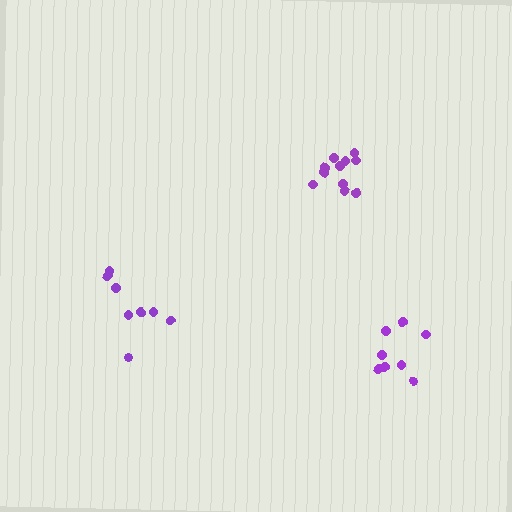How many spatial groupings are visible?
There are 3 spatial groupings.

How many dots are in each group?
Group 1: 8 dots, Group 2: 8 dots, Group 3: 11 dots (27 total).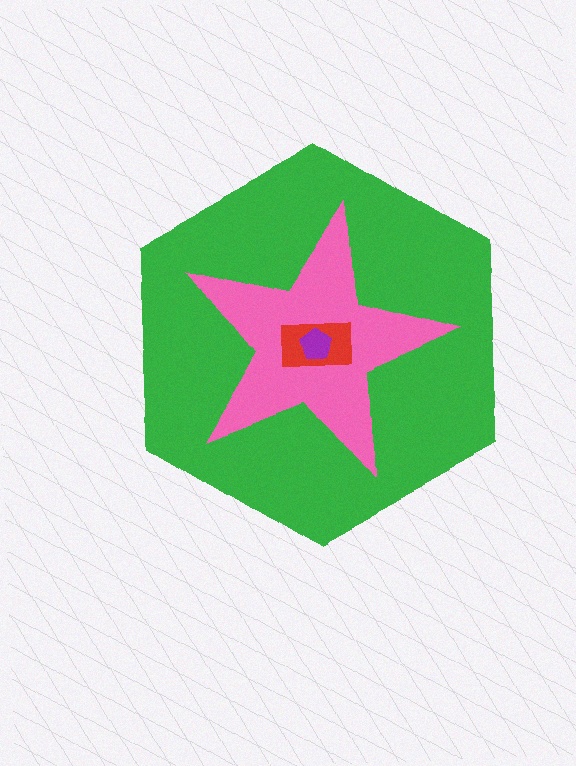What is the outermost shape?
The green hexagon.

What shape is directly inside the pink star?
The red rectangle.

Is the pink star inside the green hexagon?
Yes.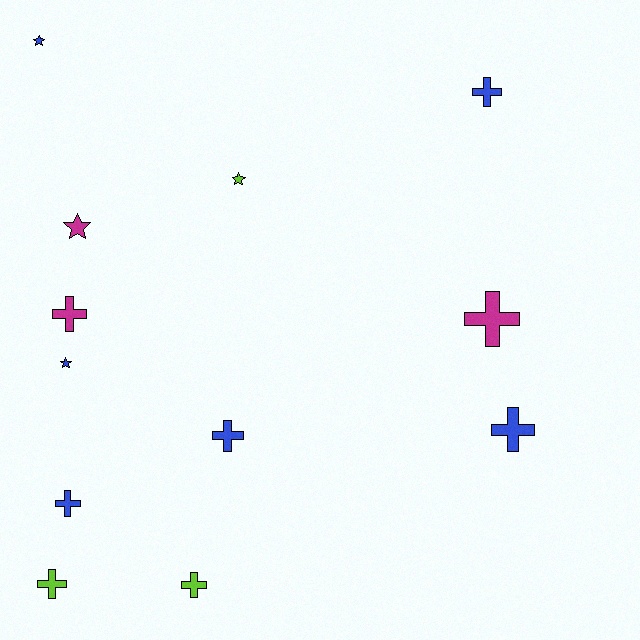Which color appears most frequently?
Blue, with 6 objects.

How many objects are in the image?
There are 12 objects.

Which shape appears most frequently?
Cross, with 8 objects.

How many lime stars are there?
There is 1 lime star.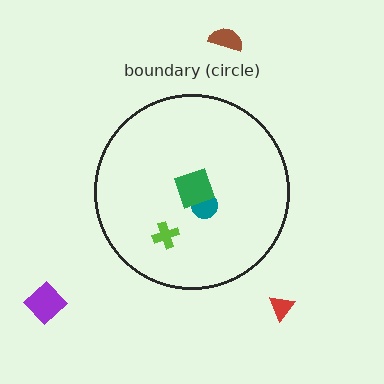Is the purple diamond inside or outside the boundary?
Outside.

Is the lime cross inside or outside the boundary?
Inside.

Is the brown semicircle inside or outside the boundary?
Outside.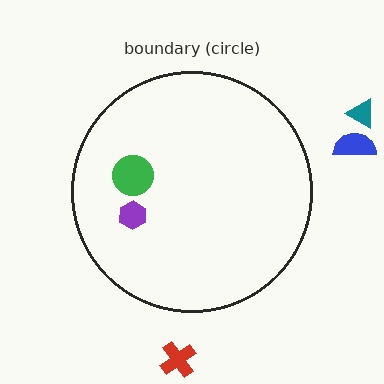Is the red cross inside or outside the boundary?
Outside.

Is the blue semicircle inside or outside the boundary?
Outside.